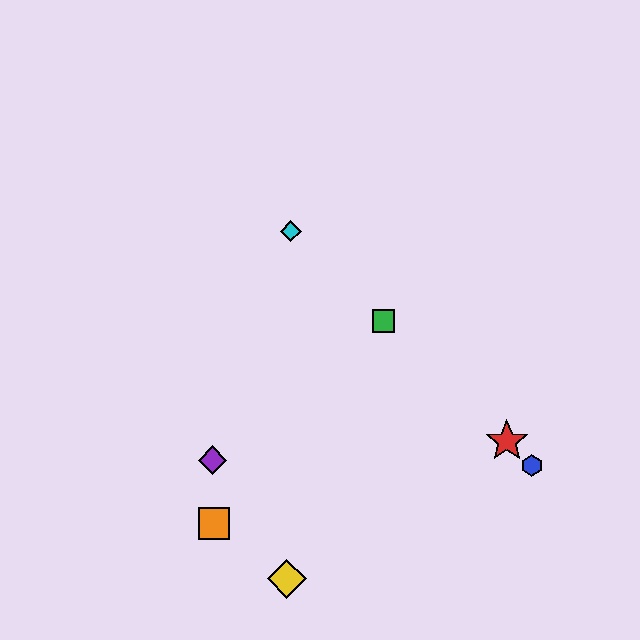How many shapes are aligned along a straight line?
4 shapes (the red star, the blue hexagon, the green square, the cyan diamond) are aligned along a straight line.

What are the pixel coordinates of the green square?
The green square is at (383, 321).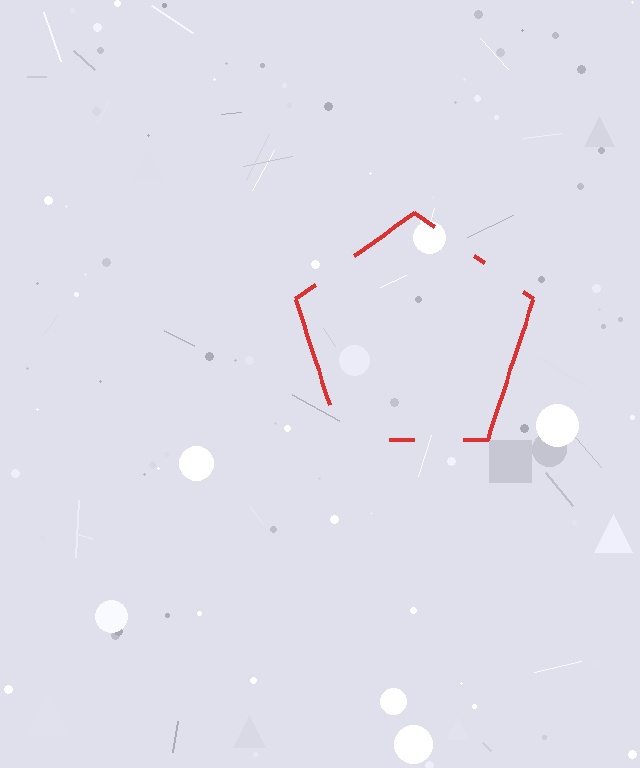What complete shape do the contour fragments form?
The contour fragments form a pentagon.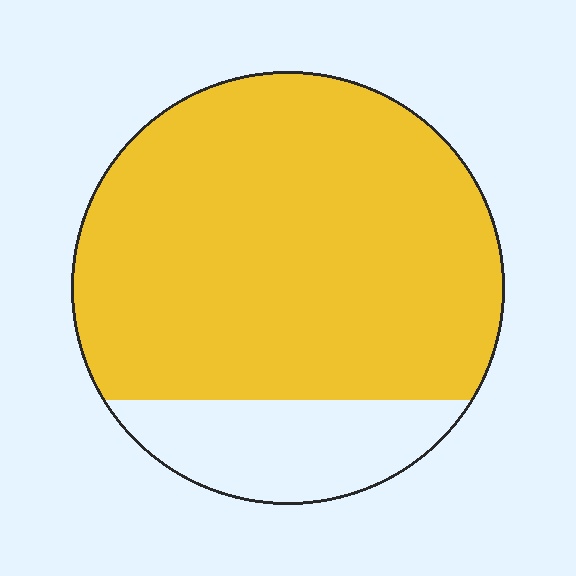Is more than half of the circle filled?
Yes.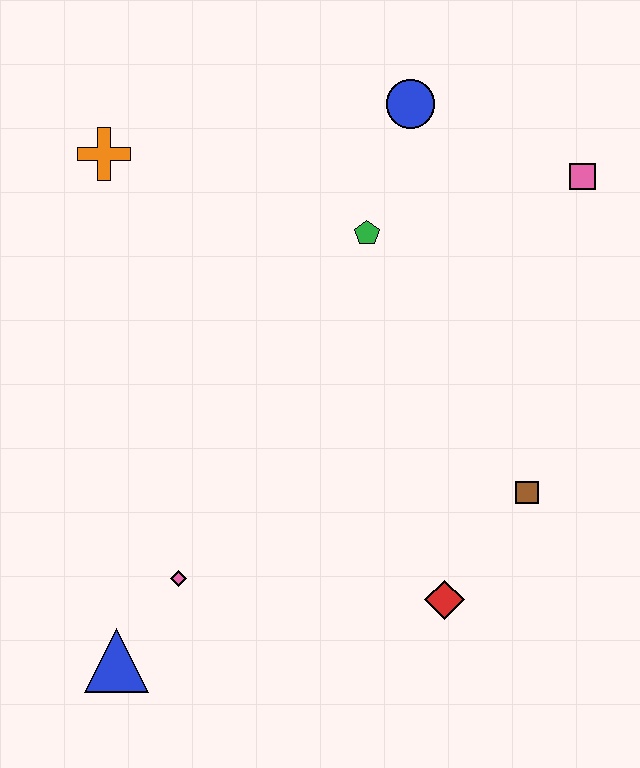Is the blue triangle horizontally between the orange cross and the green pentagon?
Yes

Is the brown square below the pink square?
Yes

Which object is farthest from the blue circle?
The blue triangle is farthest from the blue circle.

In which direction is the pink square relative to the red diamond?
The pink square is above the red diamond.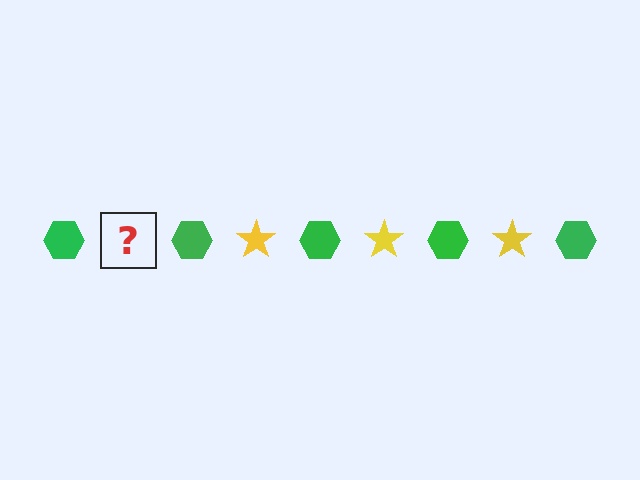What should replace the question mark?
The question mark should be replaced with a yellow star.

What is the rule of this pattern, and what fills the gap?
The rule is that the pattern alternates between green hexagon and yellow star. The gap should be filled with a yellow star.